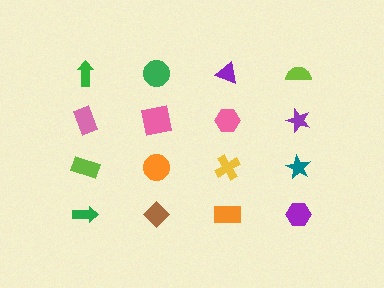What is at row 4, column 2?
A brown diamond.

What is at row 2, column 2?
A pink square.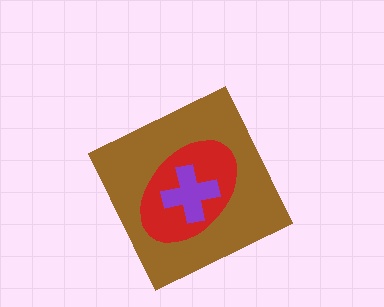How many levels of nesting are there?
3.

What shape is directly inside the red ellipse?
The purple cross.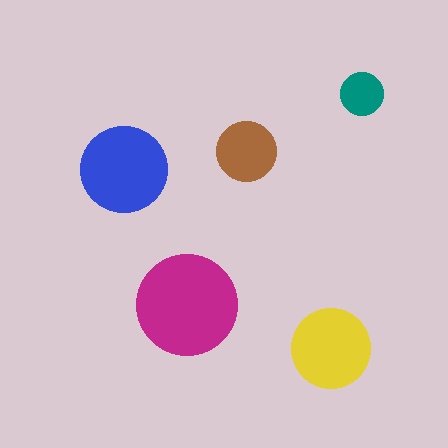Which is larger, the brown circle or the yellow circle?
The yellow one.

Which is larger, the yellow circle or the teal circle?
The yellow one.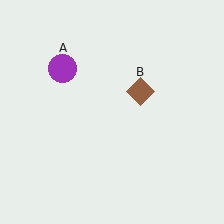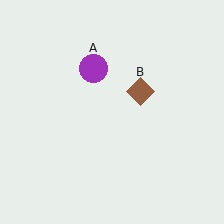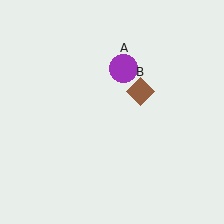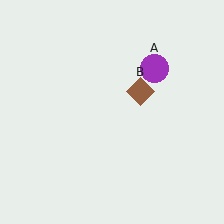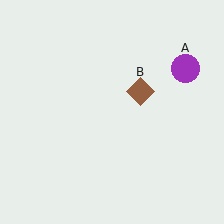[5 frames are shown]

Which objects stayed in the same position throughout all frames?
Brown diamond (object B) remained stationary.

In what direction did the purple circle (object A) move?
The purple circle (object A) moved right.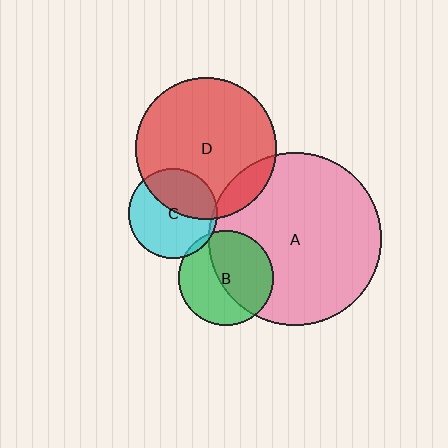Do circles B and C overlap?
Yes.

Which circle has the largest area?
Circle A (pink).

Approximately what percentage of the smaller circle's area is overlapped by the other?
Approximately 5%.